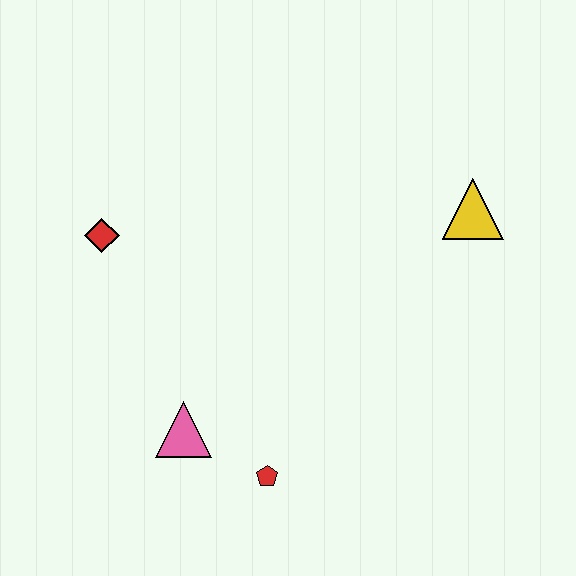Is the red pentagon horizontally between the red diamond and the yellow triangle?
Yes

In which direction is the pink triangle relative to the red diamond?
The pink triangle is below the red diamond.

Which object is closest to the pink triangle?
The red pentagon is closest to the pink triangle.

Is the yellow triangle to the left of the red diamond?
No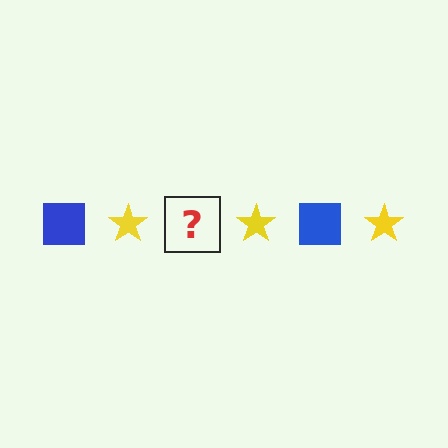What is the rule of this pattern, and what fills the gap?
The rule is that the pattern alternates between blue square and yellow star. The gap should be filled with a blue square.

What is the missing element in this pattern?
The missing element is a blue square.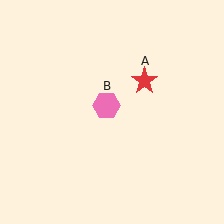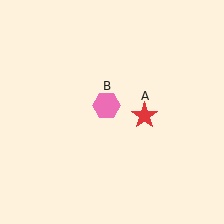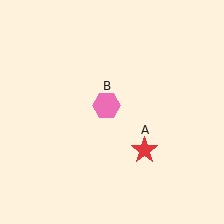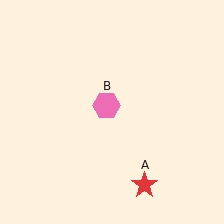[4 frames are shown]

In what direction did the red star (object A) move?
The red star (object A) moved down.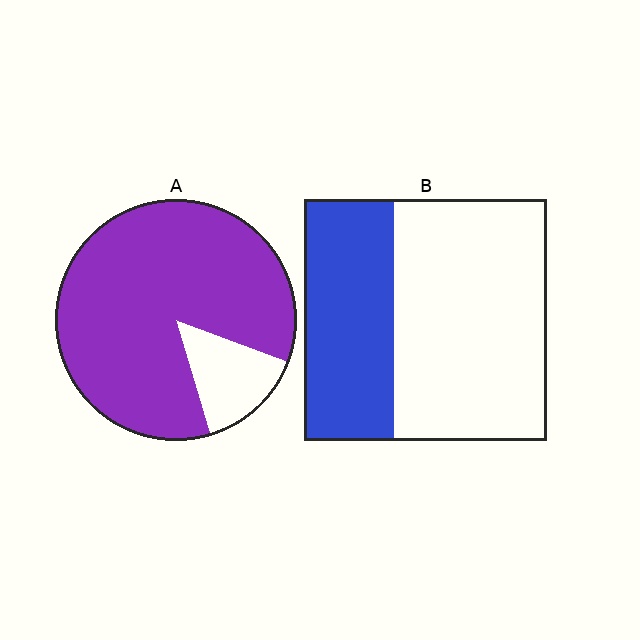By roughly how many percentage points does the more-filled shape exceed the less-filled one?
By roughly 50 percentage points (A over B).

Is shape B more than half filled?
No.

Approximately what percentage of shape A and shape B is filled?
A is approximately 85% and B is approximately 35%.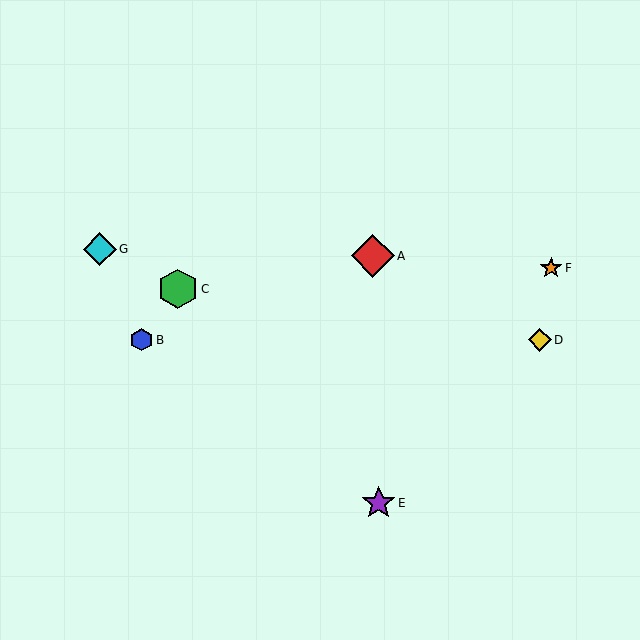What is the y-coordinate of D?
Object D is at y≈340.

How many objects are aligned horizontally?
2 objects (B, D) are aligned horizontally.